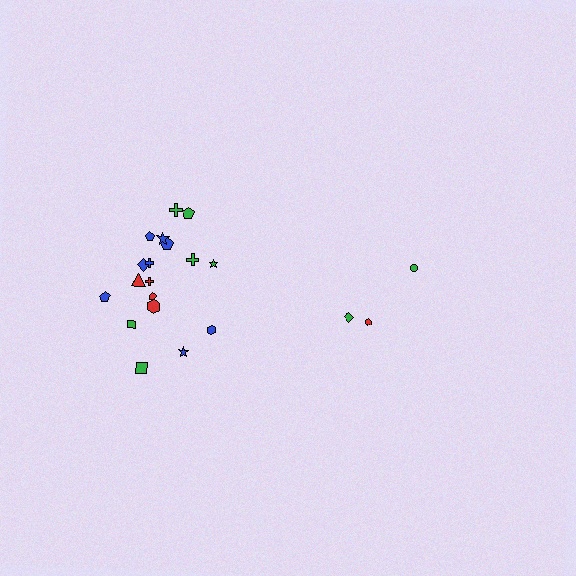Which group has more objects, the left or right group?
The left group.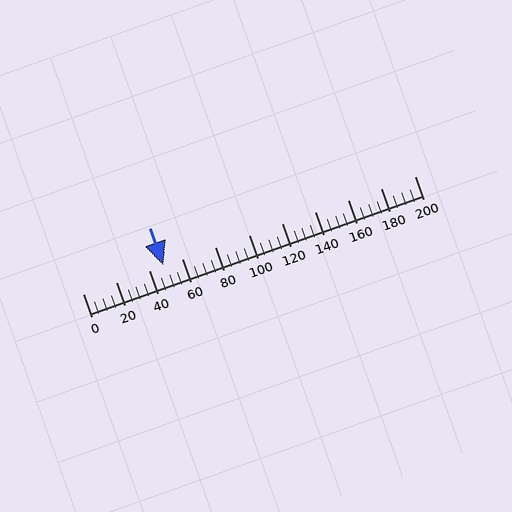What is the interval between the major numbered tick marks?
The major tick marks are spaced 20 units apart.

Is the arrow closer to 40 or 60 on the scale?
The arrow is closer to 40.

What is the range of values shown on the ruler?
The ruler shows values from 0 to 200.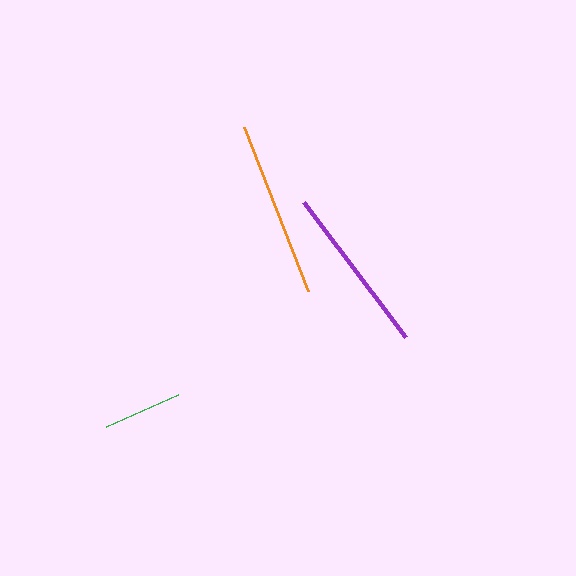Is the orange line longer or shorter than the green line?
The orange line is longer than the green line.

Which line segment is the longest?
The orange line is the longest at approximately 176 pixels.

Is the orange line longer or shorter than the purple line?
The orange line is longer than the purple line.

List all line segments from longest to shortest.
From longest to shortest: orange, purple, green.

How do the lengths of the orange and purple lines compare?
The orange and purple lines are approximately the same length.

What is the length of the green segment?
The green segment is approximately 78 pixels long.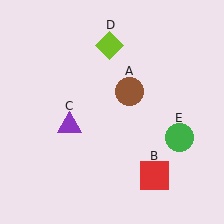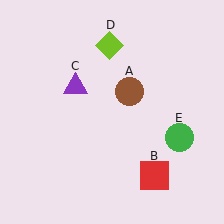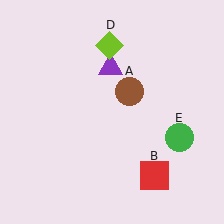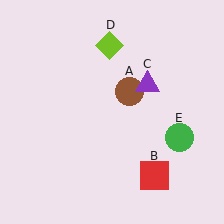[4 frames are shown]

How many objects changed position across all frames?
1 object changed position: purple triangle (object C).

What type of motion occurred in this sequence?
The purple triangle (object C) rotated clockwise around the center of the scene.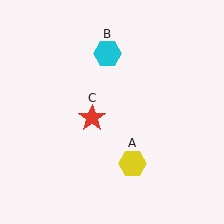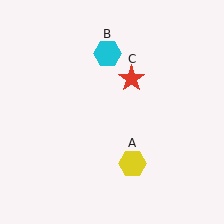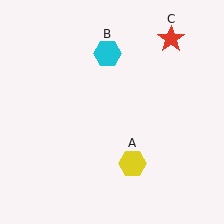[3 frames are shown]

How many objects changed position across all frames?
1 object changed position: red star (object C).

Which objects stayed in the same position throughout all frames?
Yellow hexagon (object A) and cyan hexagon (object B) remained stationary.